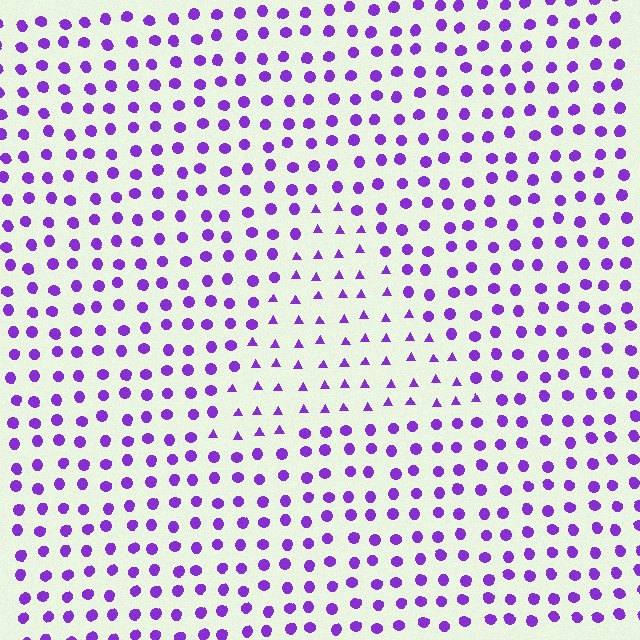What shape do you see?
I see a triangle.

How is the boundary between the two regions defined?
The boundary is defined by a change in element shape: triangles inside vs. circles outside. All elements share the same color and spacing.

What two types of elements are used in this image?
The image uses triangles inside the triangle region and circles outside it.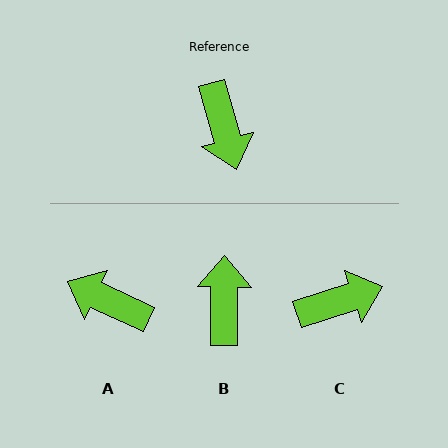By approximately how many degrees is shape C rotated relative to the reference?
Approximately 93 degrees counter-clockwise.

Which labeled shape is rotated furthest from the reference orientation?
B, about 164 degrees away.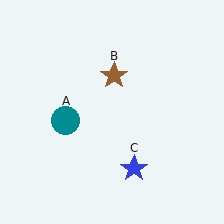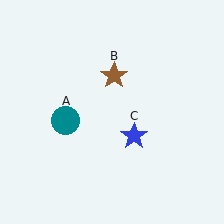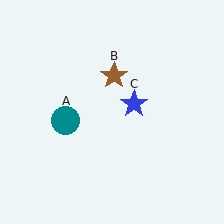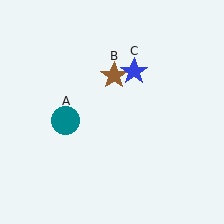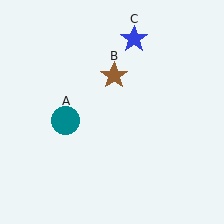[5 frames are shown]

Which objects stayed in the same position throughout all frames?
Teal circle (object A) and brown star (object B) remained stationary.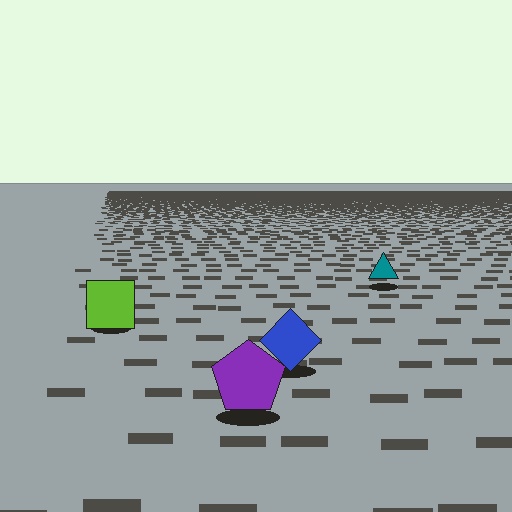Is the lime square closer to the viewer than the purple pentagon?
No. The purple pentagon is closer — you can tell from the texture gradient: the ground texture is coarser near it.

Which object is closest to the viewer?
The purple pentagon is closest. The texture marks near it are larger and more spread out.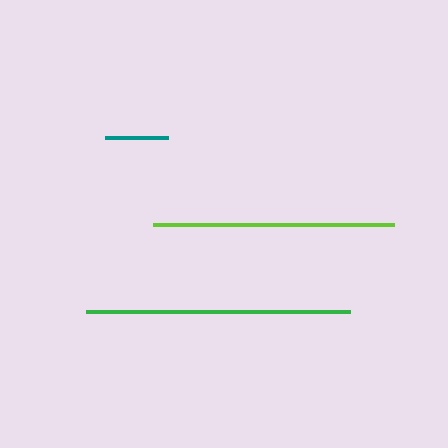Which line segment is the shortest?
The teal line is the shortest at approximately 64 pixels.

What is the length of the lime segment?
The lime segment is approximately 240 pixels long.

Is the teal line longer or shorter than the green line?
The green line is longer than the teal line.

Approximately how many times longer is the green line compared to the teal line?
The green line is approximately 4.2 times the length of the teal line.